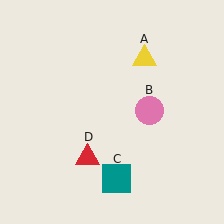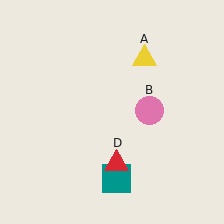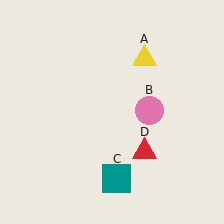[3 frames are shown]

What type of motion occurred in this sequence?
The red triangle (object D) rotated counterclockwise around the center of the scene.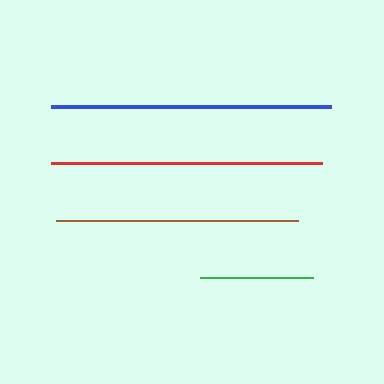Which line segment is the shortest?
The green line is the shortest at approximately 113 pixels.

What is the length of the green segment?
The green segment is approximately 113 pixels long.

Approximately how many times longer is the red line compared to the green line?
The red line is approximately 2.4 times the length of the green line.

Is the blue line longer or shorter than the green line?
The blue line is longer than the green line.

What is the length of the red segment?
The red segment is approximately 271 pixels long.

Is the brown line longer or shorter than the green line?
The brown line is longer than the green line.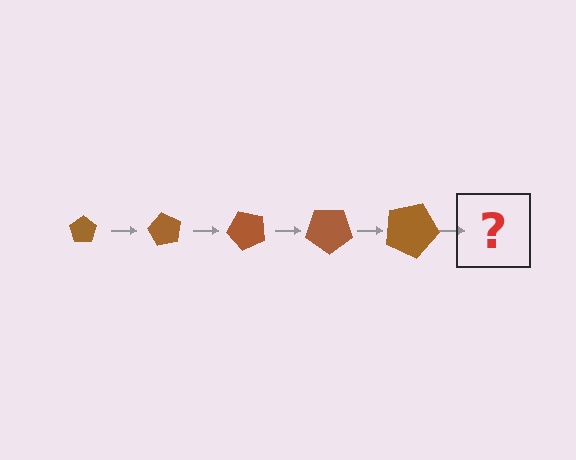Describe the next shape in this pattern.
It should be a pentagon, larger than the previous one and rotated 300 degrees from the start.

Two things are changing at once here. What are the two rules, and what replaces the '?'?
The two rules are that the pentagon grows larger each step and it rotates 60 degrees each step. The '?' should be a pentagon, larger than the previous one and rotated 300 degrees from the start.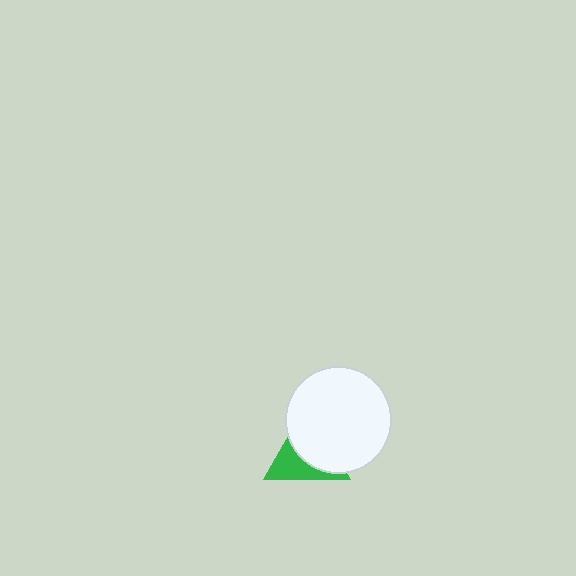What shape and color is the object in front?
The object in front is a white circle.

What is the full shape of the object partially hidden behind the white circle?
The partially hidden object is a green triangle.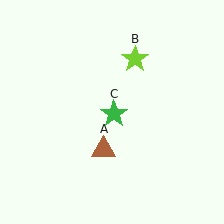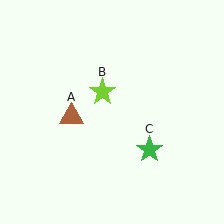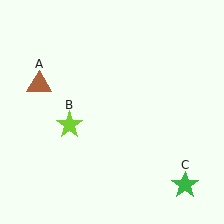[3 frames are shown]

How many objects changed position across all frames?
3 objects changed position: brown triangle (object A), lime star (object B), green star (object C).